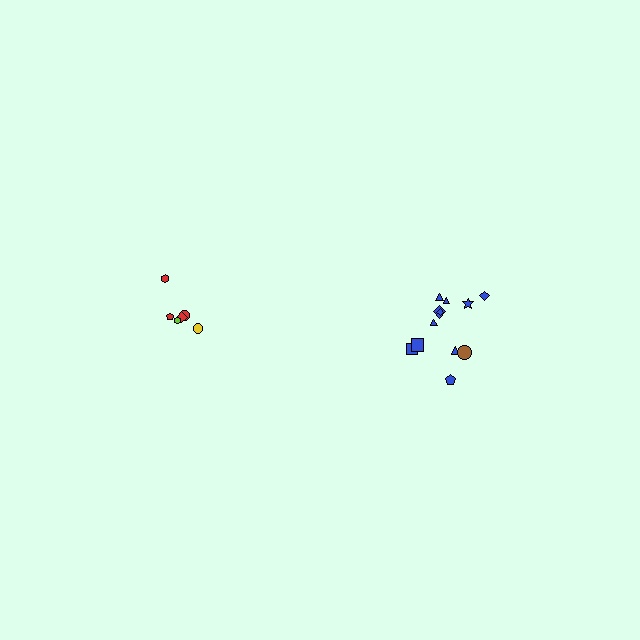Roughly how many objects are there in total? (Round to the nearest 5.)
Roughly 20 objects in total.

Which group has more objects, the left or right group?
The right group.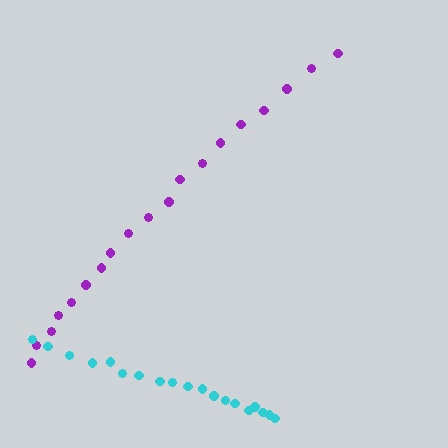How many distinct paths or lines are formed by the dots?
There are 2 distinct paths.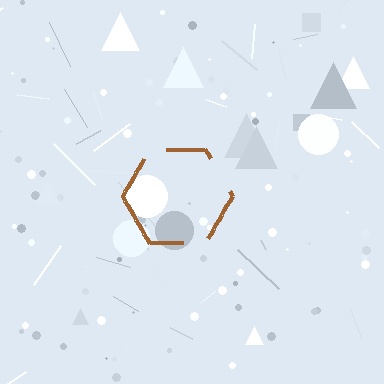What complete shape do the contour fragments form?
The contour fragments form a hexagon.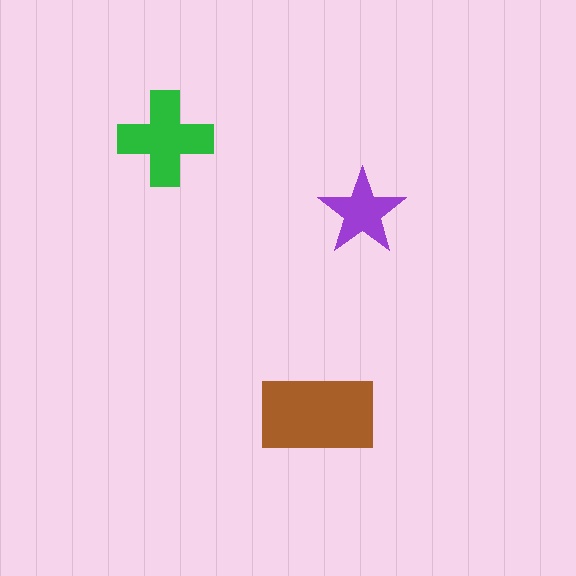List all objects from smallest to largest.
The purple star, the green cross, the brown rectangle.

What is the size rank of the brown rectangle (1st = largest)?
1st.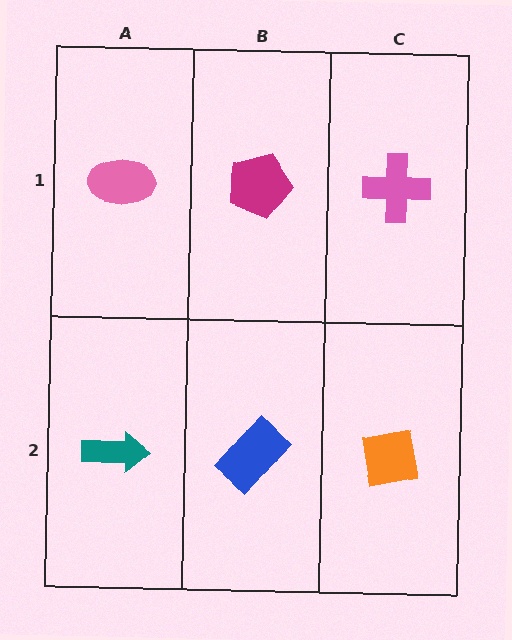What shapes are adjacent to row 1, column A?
A teal arrow (row 2, column A), a magenta pentagon (row 1, column B).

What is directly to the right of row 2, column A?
A blue rectangle.